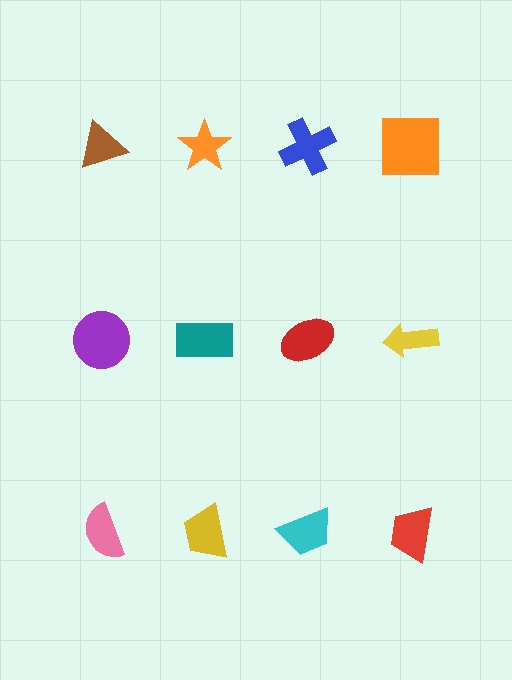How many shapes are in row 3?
4 shapes.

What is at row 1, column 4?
An orange square.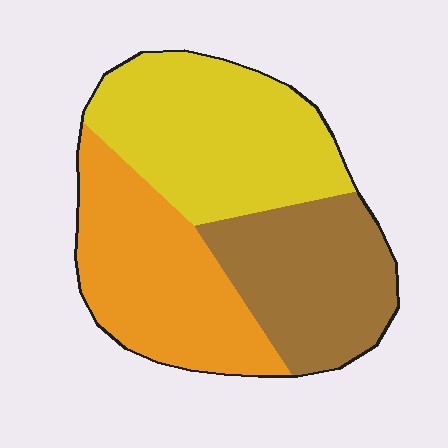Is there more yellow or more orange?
Yellow.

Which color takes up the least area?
Brown, at roughly 30%.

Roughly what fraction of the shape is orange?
Orange takes up about one third (1/3) of the shape.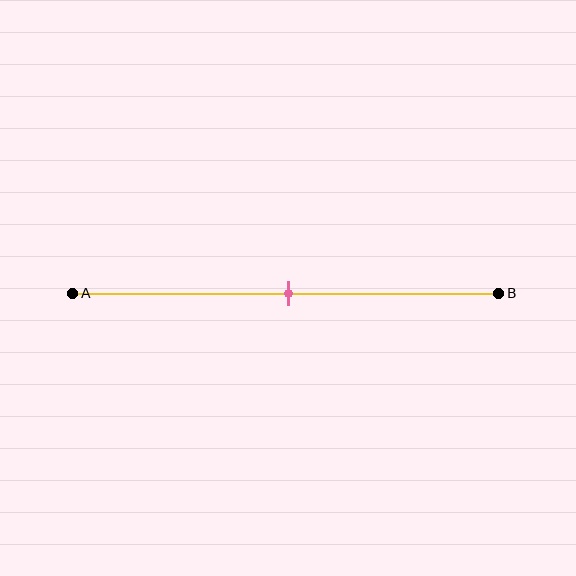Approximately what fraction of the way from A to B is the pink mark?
The pink mark is approximately 50% of the way from A to B.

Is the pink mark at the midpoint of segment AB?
Yes, the mark is approximately at the midpoint.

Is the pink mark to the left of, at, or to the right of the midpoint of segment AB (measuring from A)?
The pink mark is approximately at the midpoint of segment AB.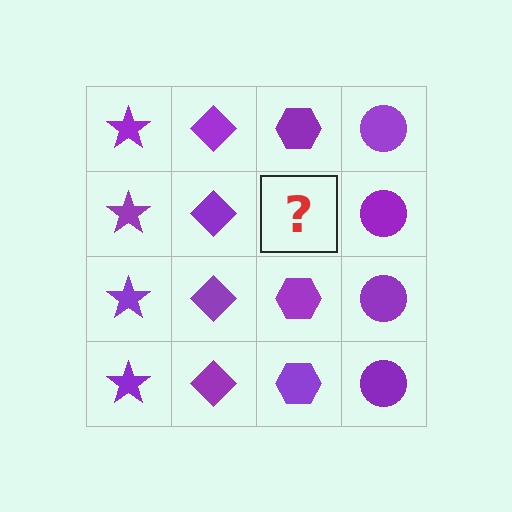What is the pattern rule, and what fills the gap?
The rule is that each column has a consistent shape. The gap should be filled with a purple hexagon.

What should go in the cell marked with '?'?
The missing cell should contain a purple hexagon.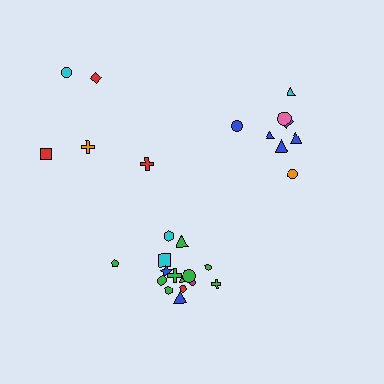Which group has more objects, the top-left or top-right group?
The top-right group.